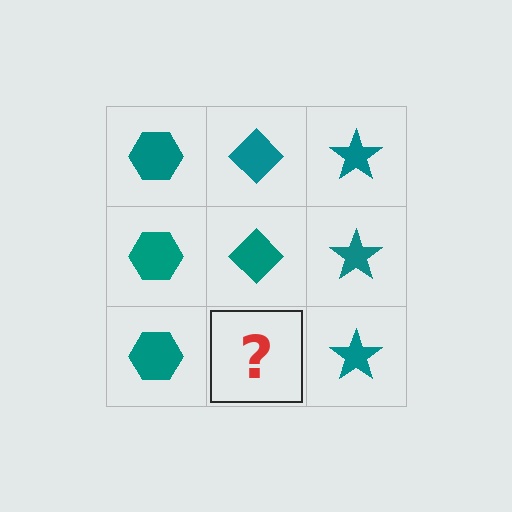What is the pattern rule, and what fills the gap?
The rule is that each column has a consistent shape. The gap should be filled with a teal diamond.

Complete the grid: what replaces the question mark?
The question mark should be replaced with a teal diamond.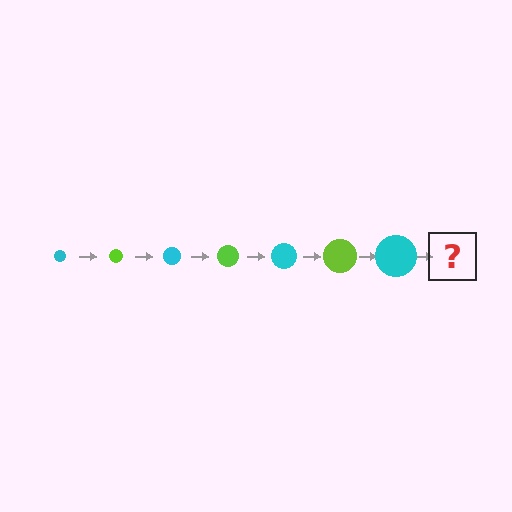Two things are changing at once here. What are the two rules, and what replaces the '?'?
The two rules are that the circle grows larger each step and the color cycles through cyan and lime. The '?' should be a lime circle, larger than the previous one.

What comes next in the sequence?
The next element should be a lime circle, larger than the previous one.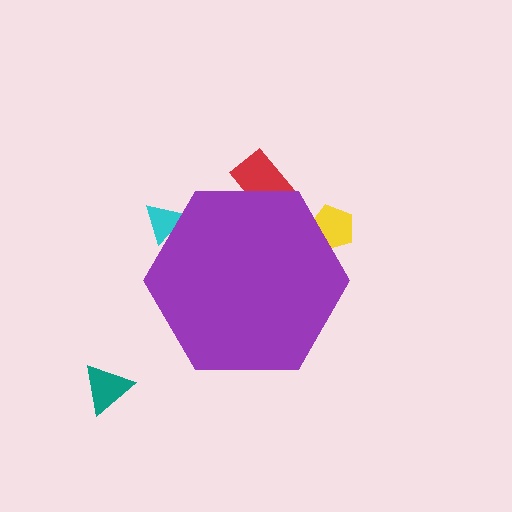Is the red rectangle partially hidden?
Yes, the red rectangle is partially hidden behind the purple hexagon.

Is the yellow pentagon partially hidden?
Yes, the yellow pentagon is partially hidden behind the purple hexagon.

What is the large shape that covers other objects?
A purple hexagon.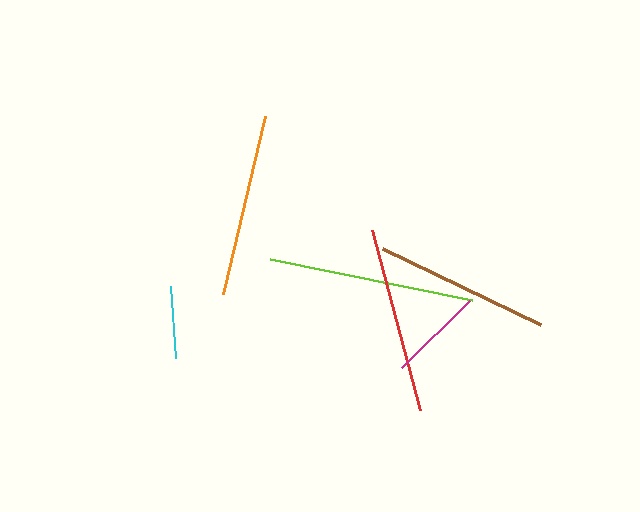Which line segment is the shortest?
The cyan line is the shortest at approximately 71 pixels.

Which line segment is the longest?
The lime line is the longest at approximately 206 pixels.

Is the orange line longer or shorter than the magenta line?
The orange line is longer than the magenta line.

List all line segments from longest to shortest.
From longest to shortest: lime, red, orange, brown, magenta, cyan.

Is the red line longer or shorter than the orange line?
The red line is longer than the orange line.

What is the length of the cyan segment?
The cyan segment is approximately 71 pixels long.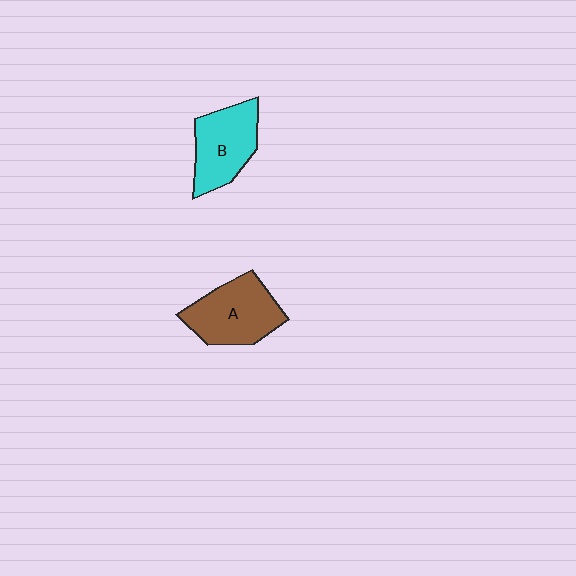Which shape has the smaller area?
Shape B (cyan).